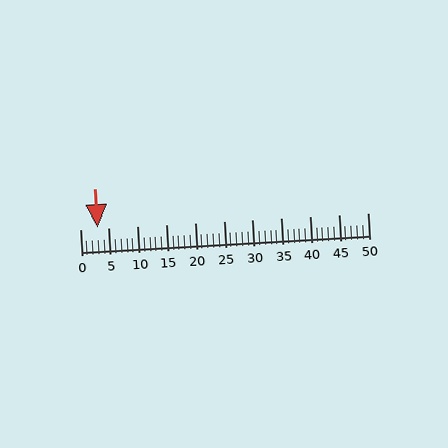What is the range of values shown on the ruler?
The ruler shows values from 0 to 50.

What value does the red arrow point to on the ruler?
The red arrow points to approximately 3.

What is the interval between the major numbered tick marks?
The major tick marks are spaced 5 units apart.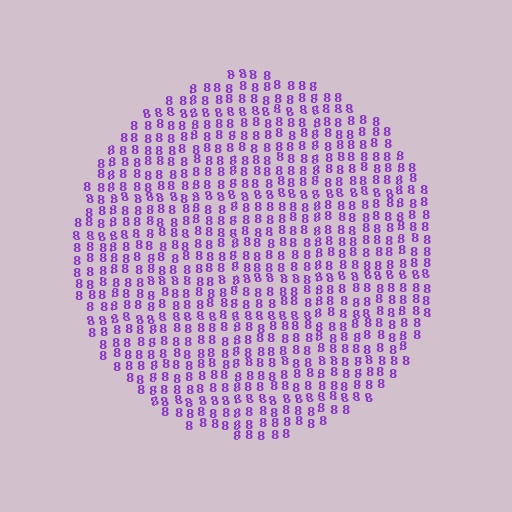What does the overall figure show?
The overall figure shows a circle.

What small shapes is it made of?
It is made of small digit 8's.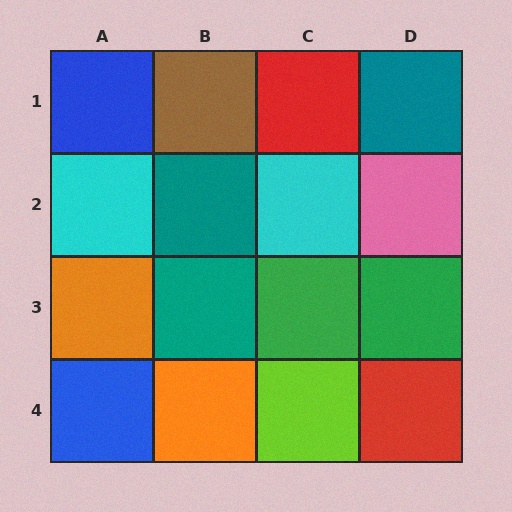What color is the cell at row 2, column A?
Cyan.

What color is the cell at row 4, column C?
Lime.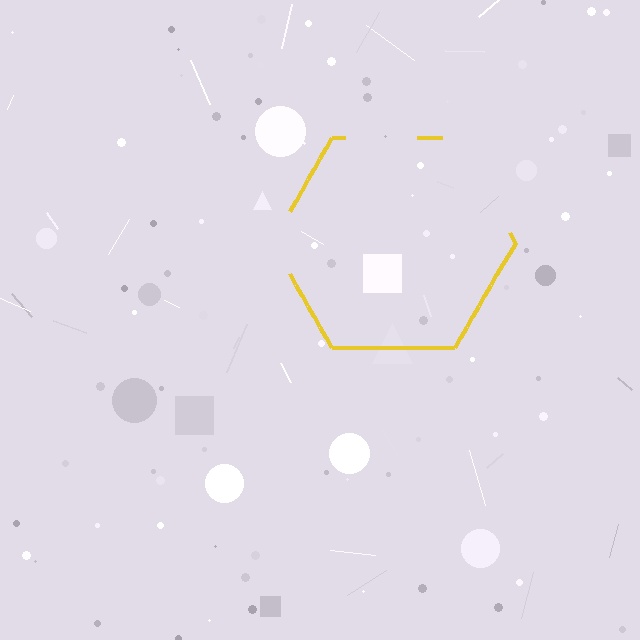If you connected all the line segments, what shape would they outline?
They would outline a hexagon.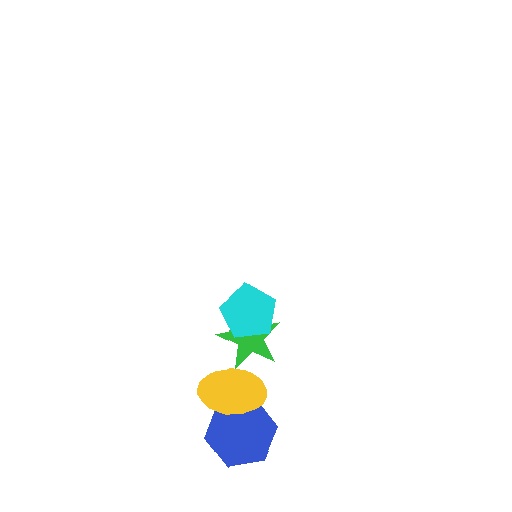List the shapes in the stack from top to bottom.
From top to bottom: the cyan pentagon, the green star, the yellow ellipse, the blue hexagon.